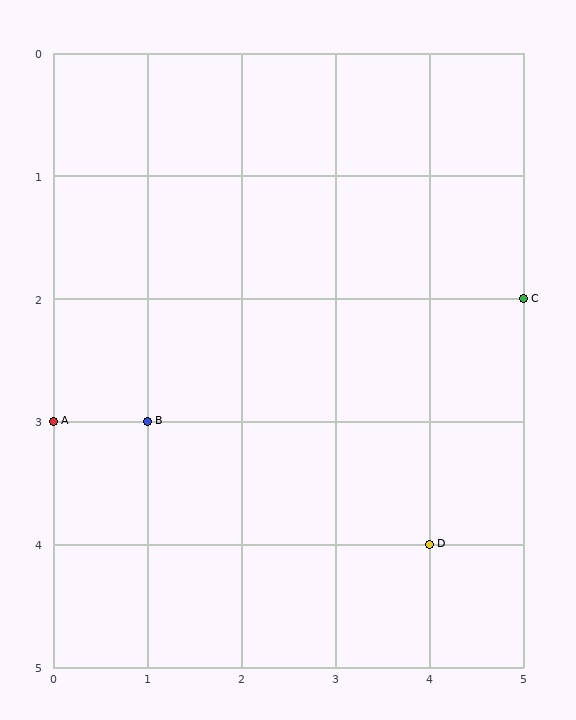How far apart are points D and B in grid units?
Points D and B are 3 columns and 1 row apart (about 3.2 grid units diagonally).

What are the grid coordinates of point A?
Point A is at grid coordinates (0, 3).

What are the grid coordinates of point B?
Point B is at grid coordinates (1, 3).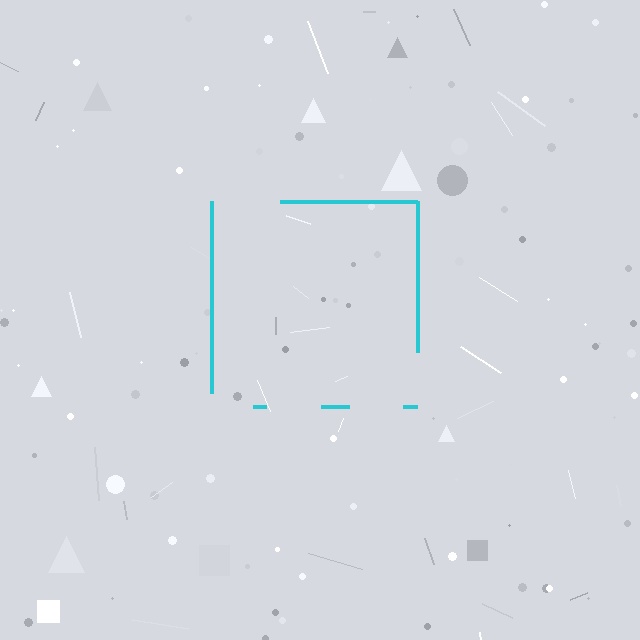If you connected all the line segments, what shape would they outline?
They would outline a square.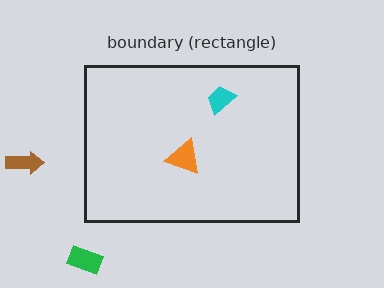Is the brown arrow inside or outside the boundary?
Outside.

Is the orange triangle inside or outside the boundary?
Inside.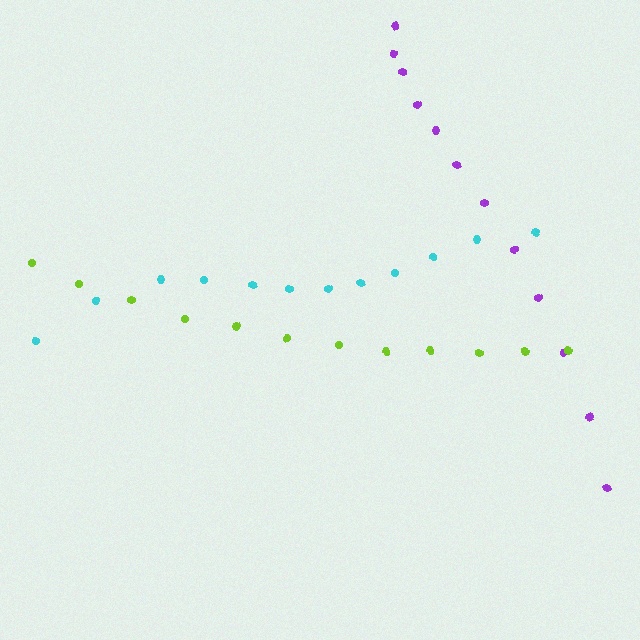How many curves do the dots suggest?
There are 3 distinct paths.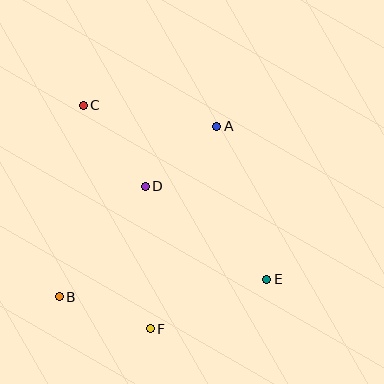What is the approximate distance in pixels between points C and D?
The distance between C and D is approximately 102 pixels.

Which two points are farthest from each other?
Points C and E are farthest from each other.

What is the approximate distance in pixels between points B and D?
The distance between B and D is approximately 140 pixels.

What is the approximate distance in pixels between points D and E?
The distance between D and E is approximately 153 pixels.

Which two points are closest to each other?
Points A and D are closest to each other.